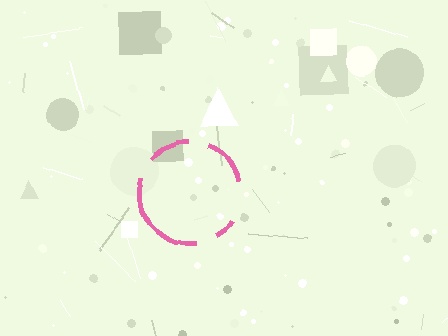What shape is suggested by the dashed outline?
The dashed outline suggests a circle.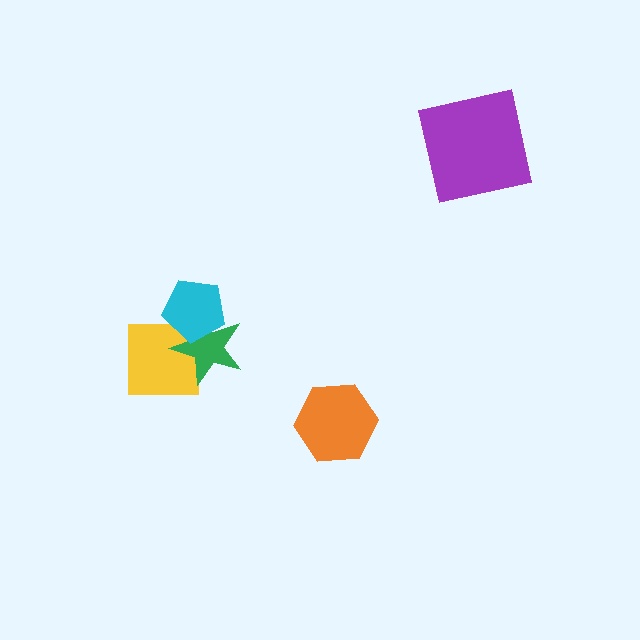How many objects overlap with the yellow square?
2 objects overlap with the yellow square.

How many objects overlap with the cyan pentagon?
2 objects overlap with the cyan pentagon.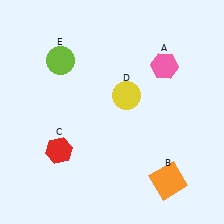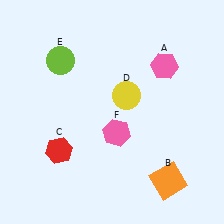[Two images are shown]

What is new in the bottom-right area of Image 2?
A pink hexagon (F) was added in the bottom-right area of Image 2.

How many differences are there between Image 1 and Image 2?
There is 1 difference between the two images.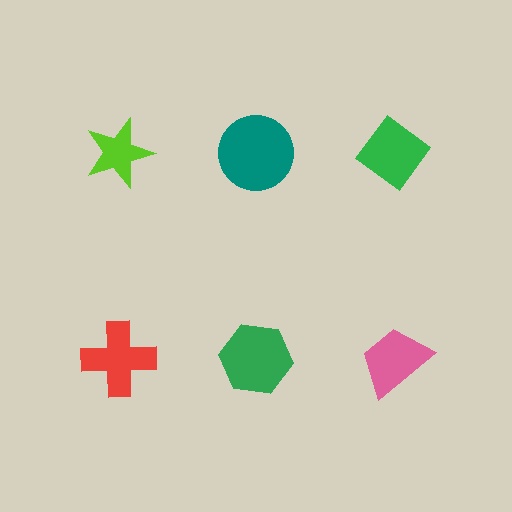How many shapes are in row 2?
3 shapes.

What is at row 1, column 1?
A lime star.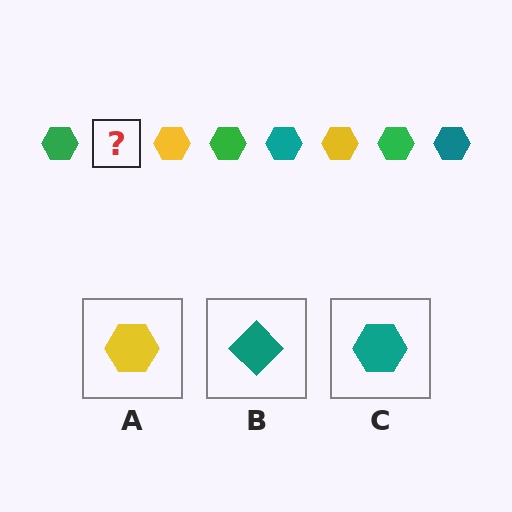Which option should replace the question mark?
Option C.